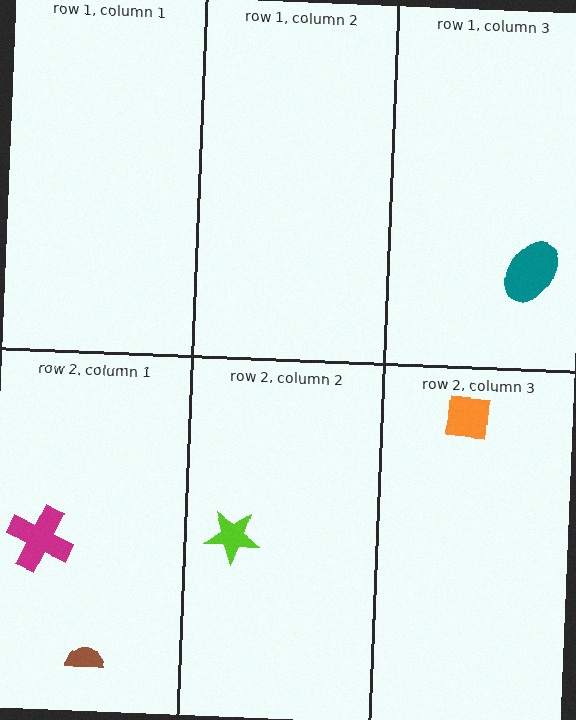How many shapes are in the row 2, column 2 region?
1.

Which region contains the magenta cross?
The row 2, column 1 region.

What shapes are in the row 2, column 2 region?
The lime star.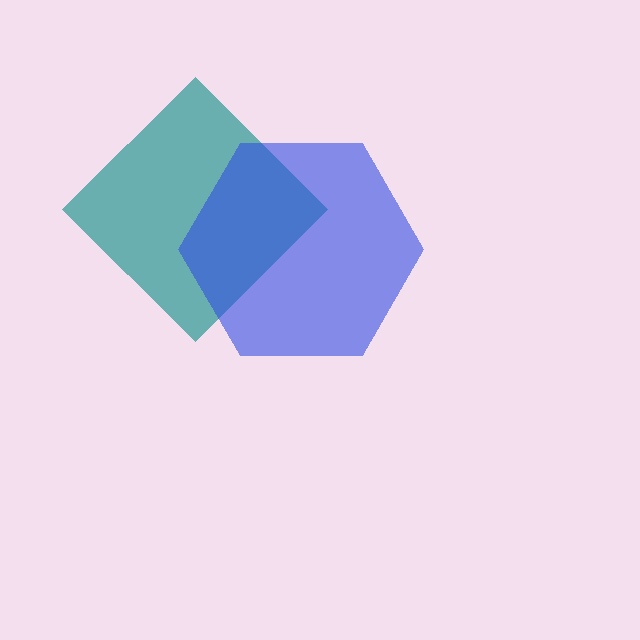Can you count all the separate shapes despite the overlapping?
Yes, there are 2 separate shapes.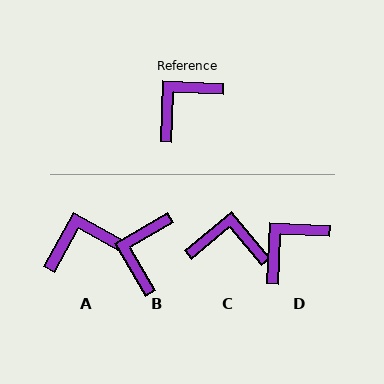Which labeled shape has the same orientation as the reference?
D.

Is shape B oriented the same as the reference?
No, it is off by about 32 degrees.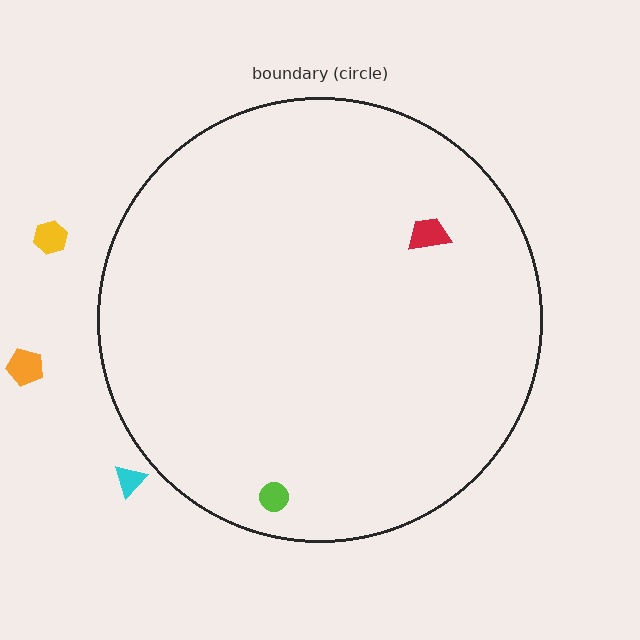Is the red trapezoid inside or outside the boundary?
Inside.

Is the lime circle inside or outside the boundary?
Inside.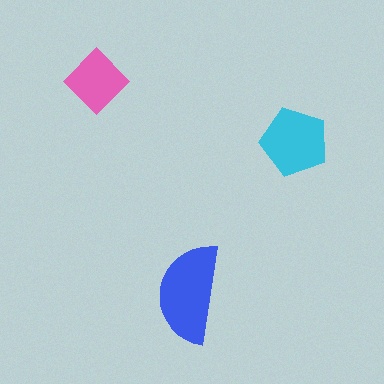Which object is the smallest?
The pink diamond.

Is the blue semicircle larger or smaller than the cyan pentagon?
Larger.